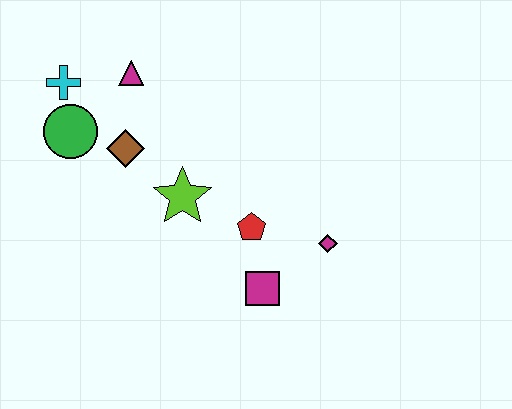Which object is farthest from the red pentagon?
The cyan cross is farthest from the red pentagon.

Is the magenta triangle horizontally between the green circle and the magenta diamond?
Yes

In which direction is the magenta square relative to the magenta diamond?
The magenta square is to the left of the magenta diamond.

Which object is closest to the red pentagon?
The magenta square is closest to the red pentagon.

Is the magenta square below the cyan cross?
Yes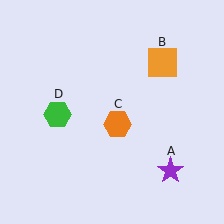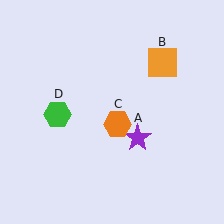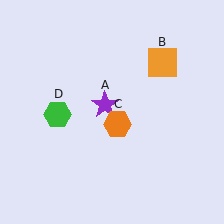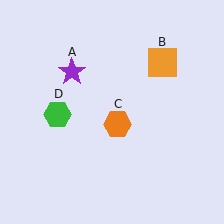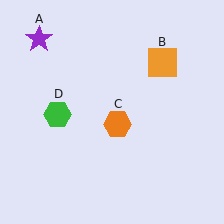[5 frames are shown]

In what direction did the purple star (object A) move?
The purple star (object A) moved up and to the left.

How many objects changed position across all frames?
1 object changed position: purple star (object A).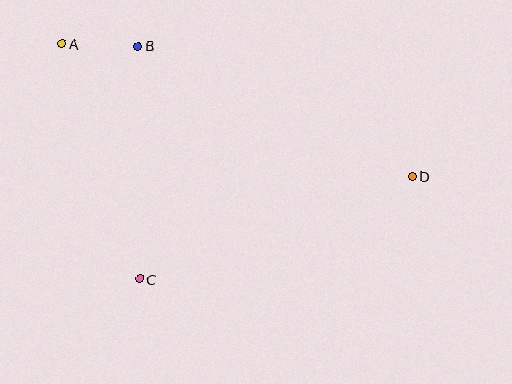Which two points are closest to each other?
Points A and B are closest to each other.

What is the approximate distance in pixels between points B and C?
The distance between B and C is approximately 232 pixels.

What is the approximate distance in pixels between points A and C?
The distance between A and C is approximately 248 pixels.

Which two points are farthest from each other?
Points A and D are farthest from each other.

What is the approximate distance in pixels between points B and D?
The distance between B and D is approximately 303 pixels.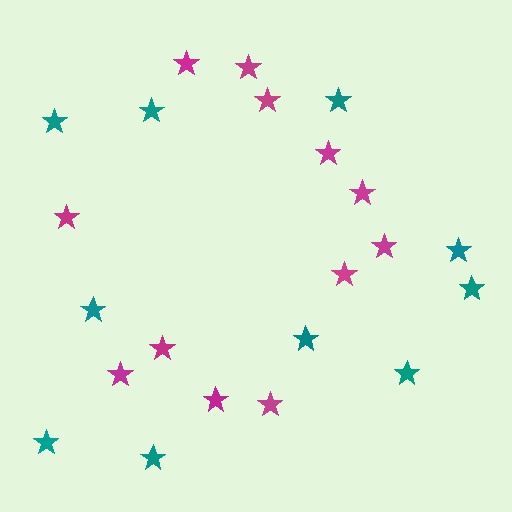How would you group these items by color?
There are 2 groups: one group of teal stars (10) and one group of magenta stars (12).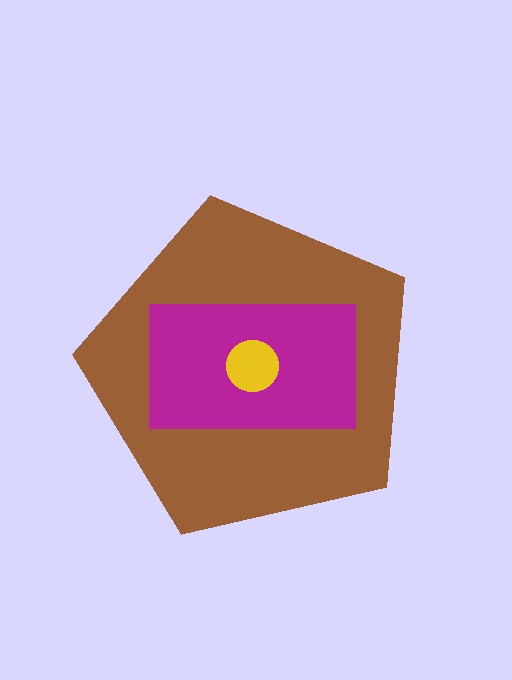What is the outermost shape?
The brown pentagon.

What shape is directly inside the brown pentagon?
The magenta rectangle.